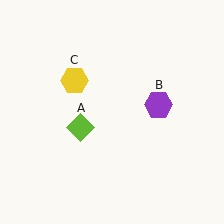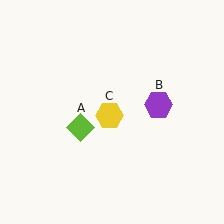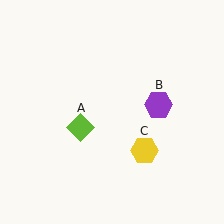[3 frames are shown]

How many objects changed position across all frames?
1 object changed position: yellow hexagon (object C).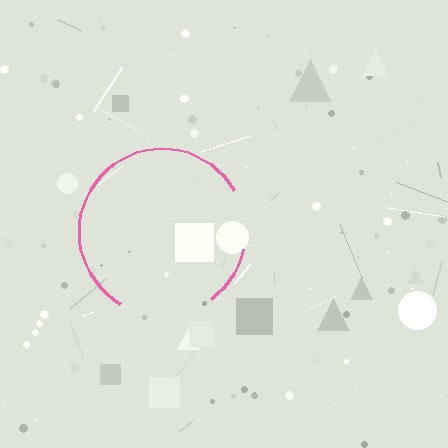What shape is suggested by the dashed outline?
The dashed outline suggests a circle.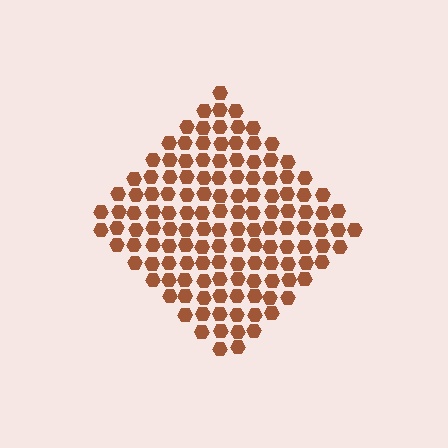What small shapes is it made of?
It is made of small hexagons.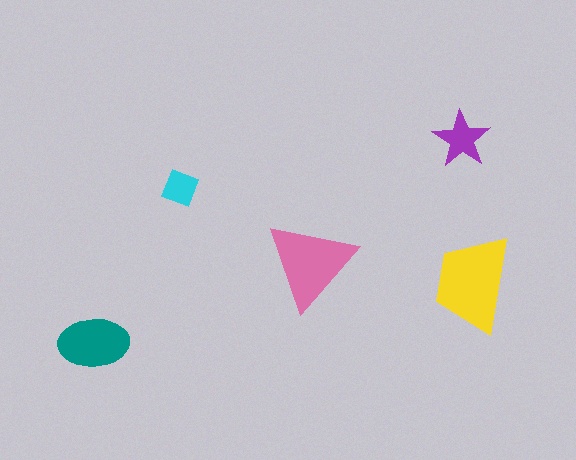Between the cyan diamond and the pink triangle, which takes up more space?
The pink triangle.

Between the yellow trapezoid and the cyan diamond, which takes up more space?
The yellow trapezoid.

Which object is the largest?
The yellow trapezoid.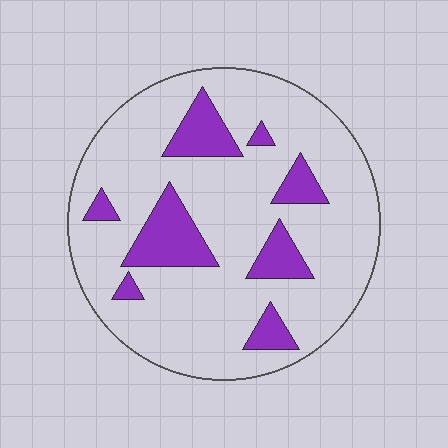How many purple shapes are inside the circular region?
8.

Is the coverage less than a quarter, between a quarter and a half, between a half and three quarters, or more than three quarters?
Less than a quarter.